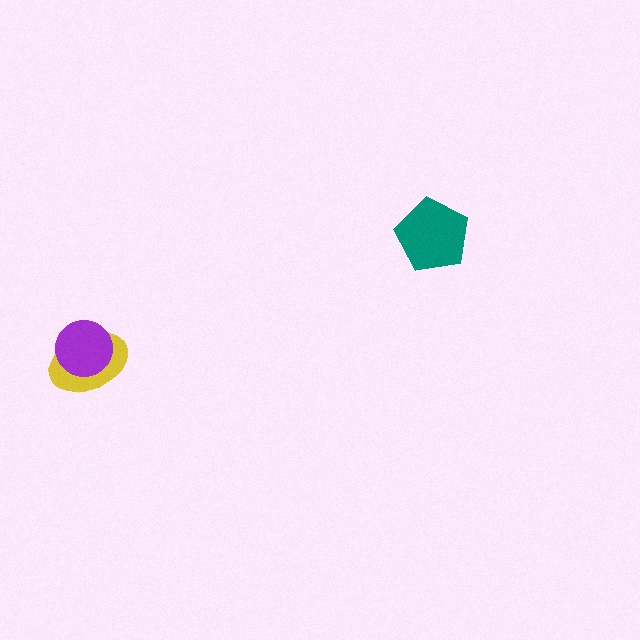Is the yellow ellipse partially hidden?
Yes, it is partially covered by another shape.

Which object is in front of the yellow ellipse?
The purple circle is in front of the yellow ellipse.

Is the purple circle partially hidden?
No, no other shape covers it.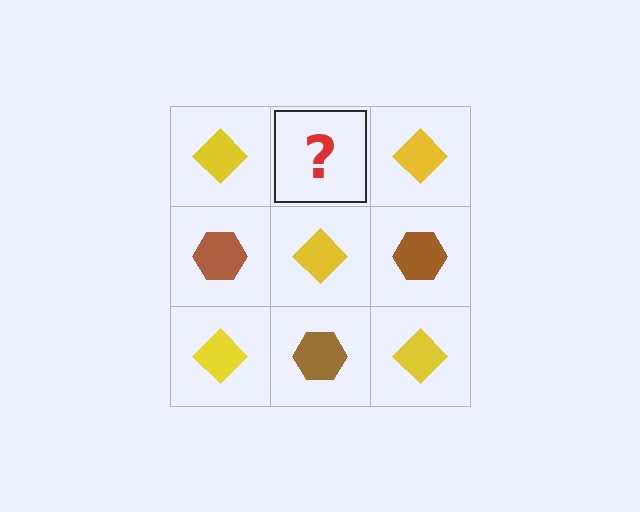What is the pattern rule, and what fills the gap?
The rule is that it alternates yellow diamond and brown hexagon in a checkerboard pattern. The gap should be filled with a brown hexagon.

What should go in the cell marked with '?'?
The missing cell should contain a brown hexagon.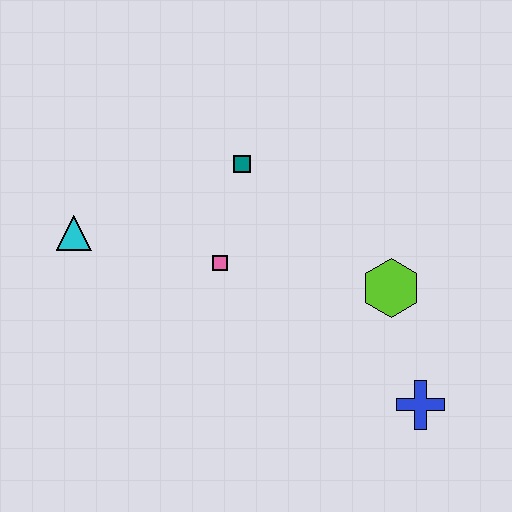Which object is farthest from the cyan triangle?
The blue cross is farthest from the cyan triangle.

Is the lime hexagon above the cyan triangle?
No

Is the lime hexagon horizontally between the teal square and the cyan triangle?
No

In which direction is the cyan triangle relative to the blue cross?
The cyan triangle is to the left of the blue cross.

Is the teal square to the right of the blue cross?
No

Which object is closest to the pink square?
The teal square is closest to the pink square.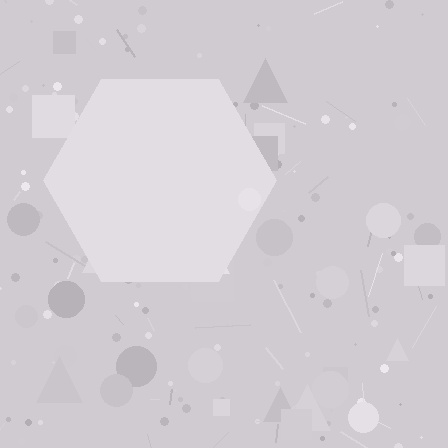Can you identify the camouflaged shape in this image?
The camouflaged shape is a hexagon.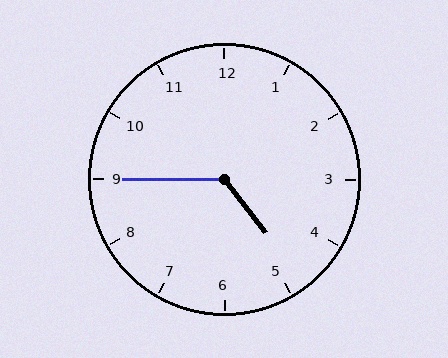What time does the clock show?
4:45.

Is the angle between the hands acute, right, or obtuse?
It is obtuse.